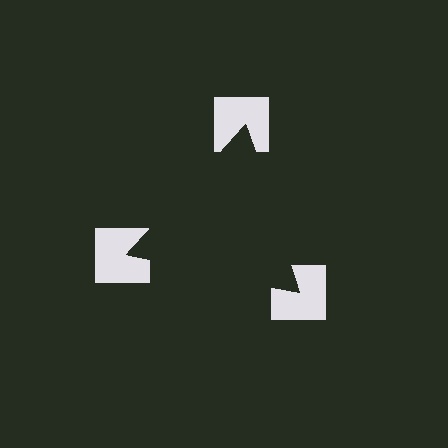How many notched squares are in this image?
There are 3 — one at each vertex of the illusory triangle.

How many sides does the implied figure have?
3 sides.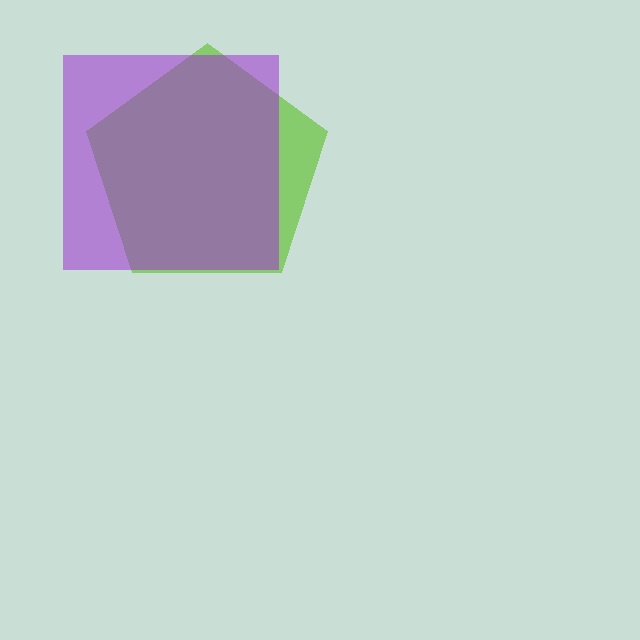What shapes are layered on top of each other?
The layered shapes are: a lime pentagon, a purple square.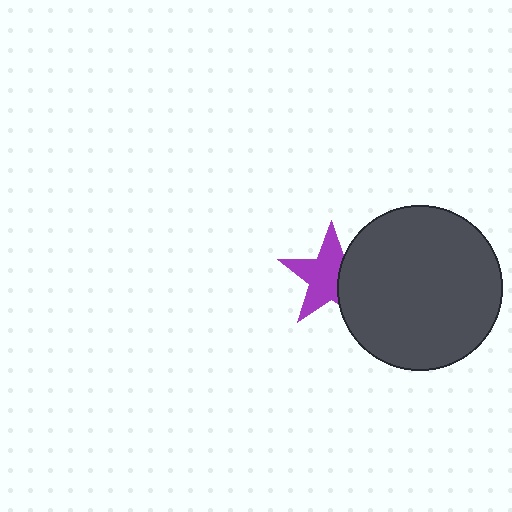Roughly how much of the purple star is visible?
Most of it is visible (roughly 66%).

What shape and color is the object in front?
The object in front is a dark gray circle.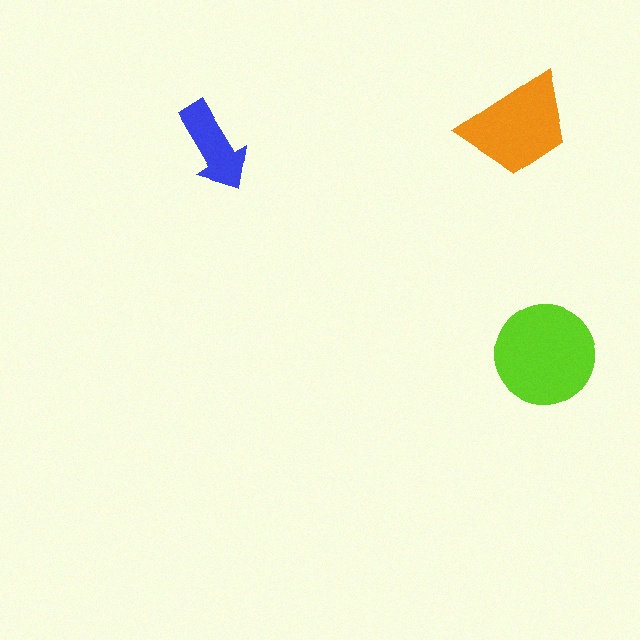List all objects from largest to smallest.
The lime circle, the orange trapezoid, the blue arrow.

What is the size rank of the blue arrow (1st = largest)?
3rd.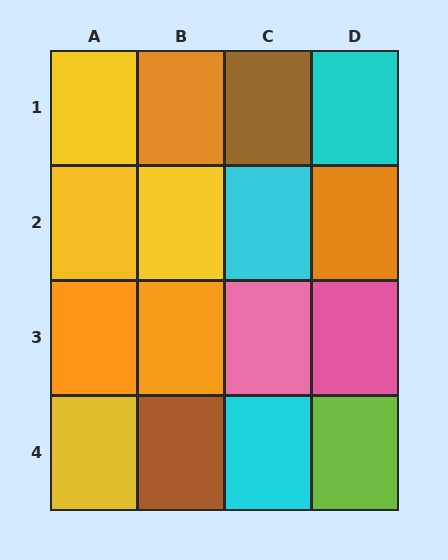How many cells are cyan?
3 cells are cyan.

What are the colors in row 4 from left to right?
Yellow, brown, cyan, lime.